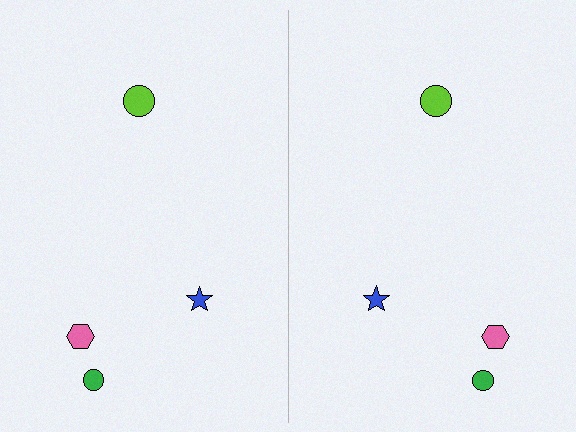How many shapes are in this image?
There are 8 shapes in this image.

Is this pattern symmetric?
Yes, this pattern has bilateral (reflection) symmetry.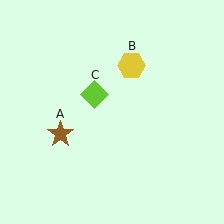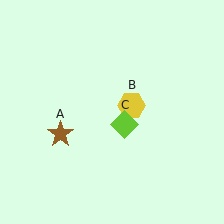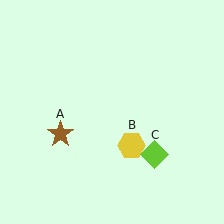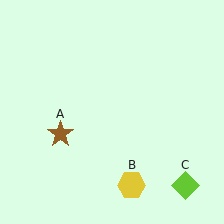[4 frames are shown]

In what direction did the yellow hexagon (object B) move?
The yellow hexagon (object B) moved down.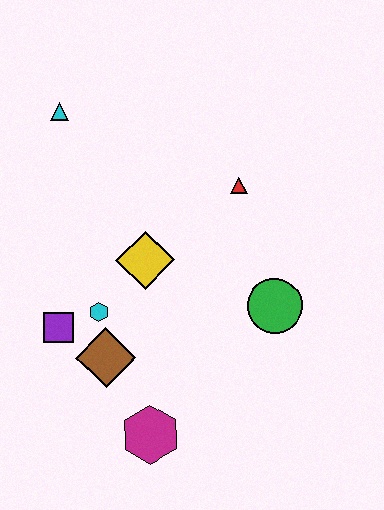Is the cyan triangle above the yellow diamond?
Yes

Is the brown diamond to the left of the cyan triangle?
No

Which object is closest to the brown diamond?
The cyan hexagon is closest to the brown diamond.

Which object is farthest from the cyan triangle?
The magenta hexagon is farthest from the cyan triangle.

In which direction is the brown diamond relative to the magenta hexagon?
The brown diamond is above the magenta hexagon.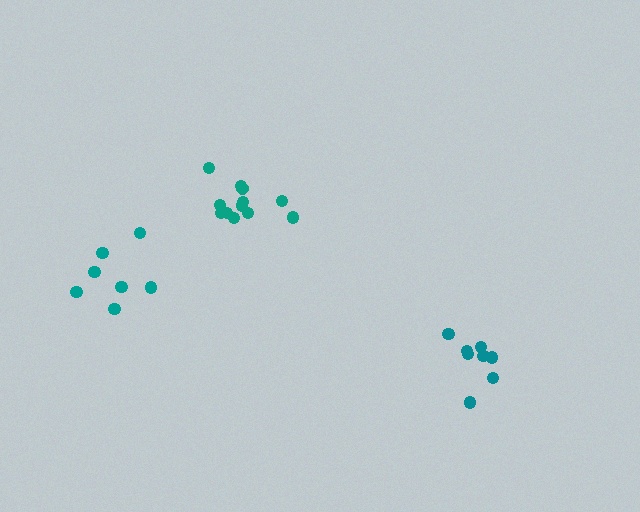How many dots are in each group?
Group 1: 12 dots, Group 2: 7 dots, Group 3: 9 dots (28 total).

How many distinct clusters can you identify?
There are 3 distinct clusters.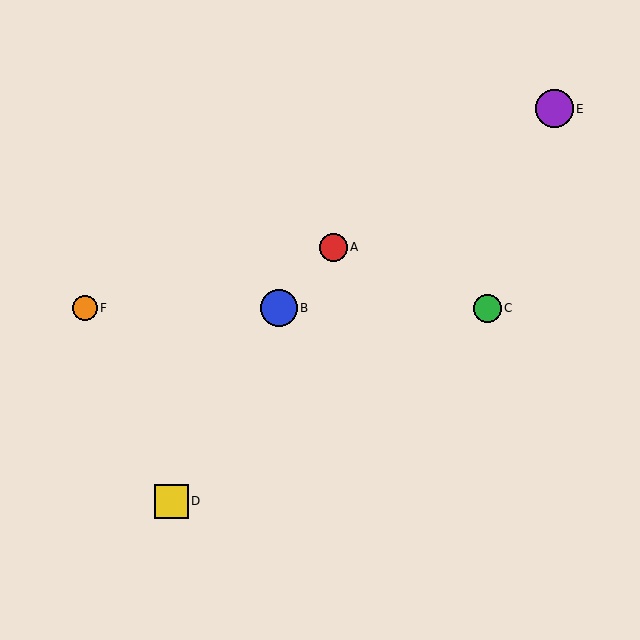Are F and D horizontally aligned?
No, F is at y≈308 and D is at y≈501.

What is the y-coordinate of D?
Object D is at y≈501.